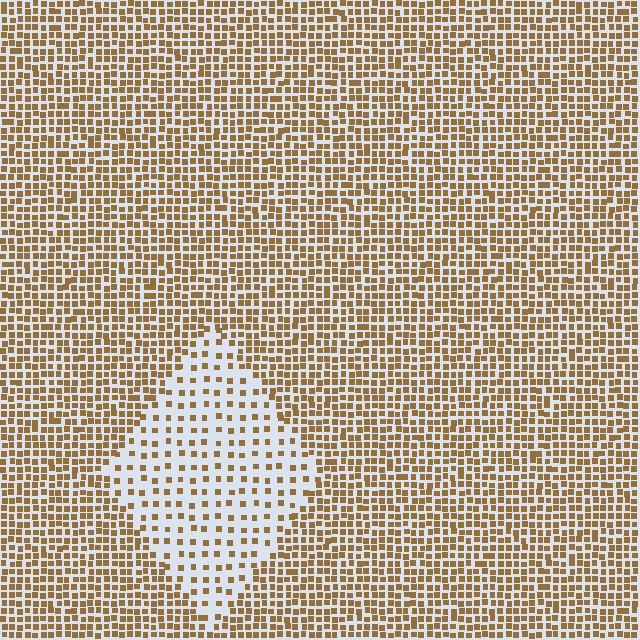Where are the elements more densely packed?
The elements are more densely packed outside the diamond boundary.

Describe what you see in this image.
The image contains small brown elements arranged at two different densities. A diamond-shaped region is visible where the elements are less densely packed than the surrounding area.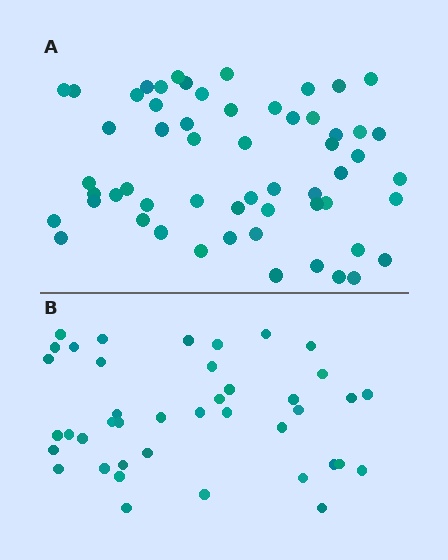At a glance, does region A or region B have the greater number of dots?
Region A (the top region) has more dots.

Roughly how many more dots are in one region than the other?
Region A has approximately 15 more dots than region B.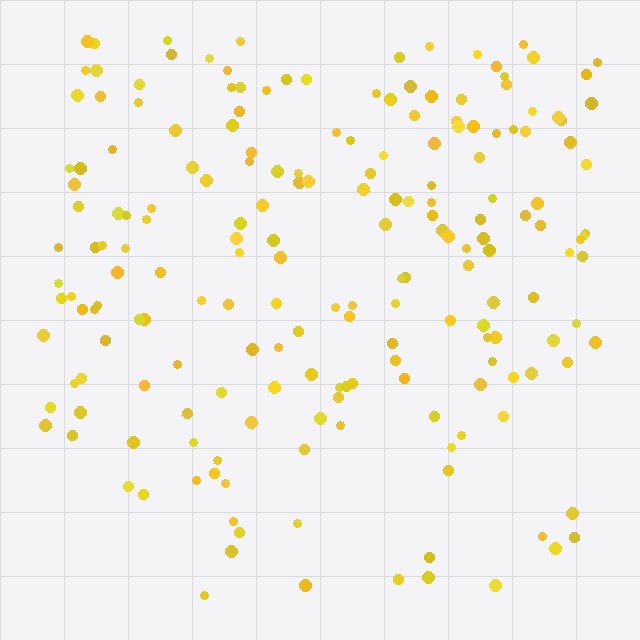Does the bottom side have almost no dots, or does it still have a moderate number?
Still a moderate number, just noticeably fewer than the top.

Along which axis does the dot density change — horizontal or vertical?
Vertical.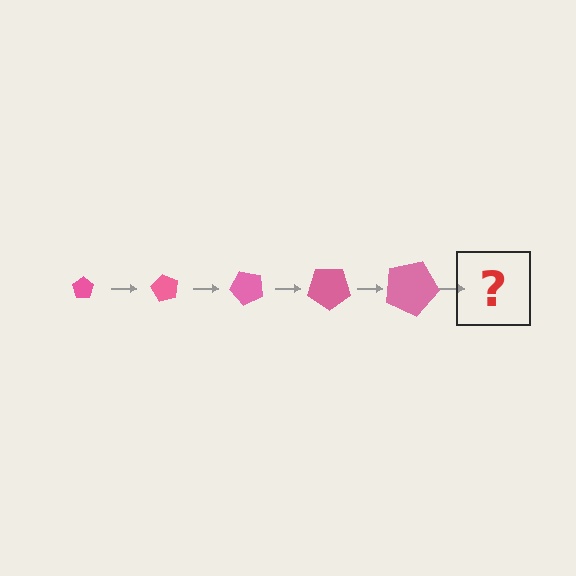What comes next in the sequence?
The next element should be a pentagon, larger than the previous one and rotated 300 degrees from the start.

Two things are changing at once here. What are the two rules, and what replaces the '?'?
The two rules are that the pentagon grows larger each step and it rotates 60 degrees each step. The '?' should be a pentagon, larger than the previous one and rotated 300 degrees from the start.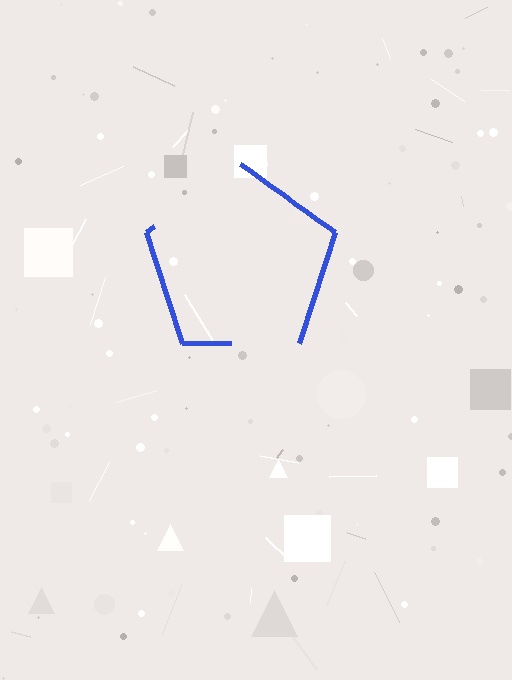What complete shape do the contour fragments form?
The contour fragments form a pentagon.